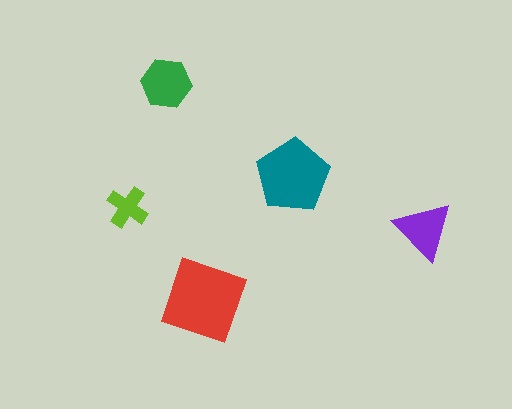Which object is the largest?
The red square.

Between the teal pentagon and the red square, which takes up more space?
The red square.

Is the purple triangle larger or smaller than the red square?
Smaller.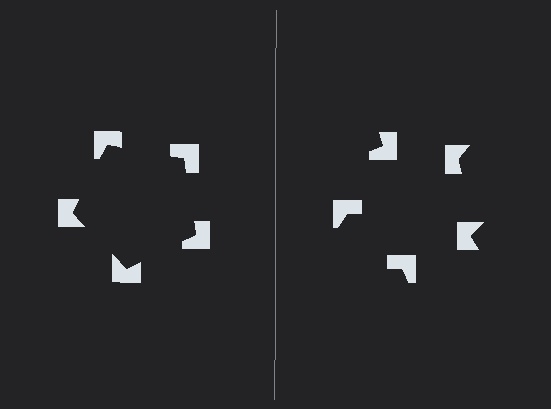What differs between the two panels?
The notched squares are positioned identically on both sides; only the wedge orientations differ. On the left they align to a pentagon; on the right they are misaligned.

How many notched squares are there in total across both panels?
10 — 5 on each side.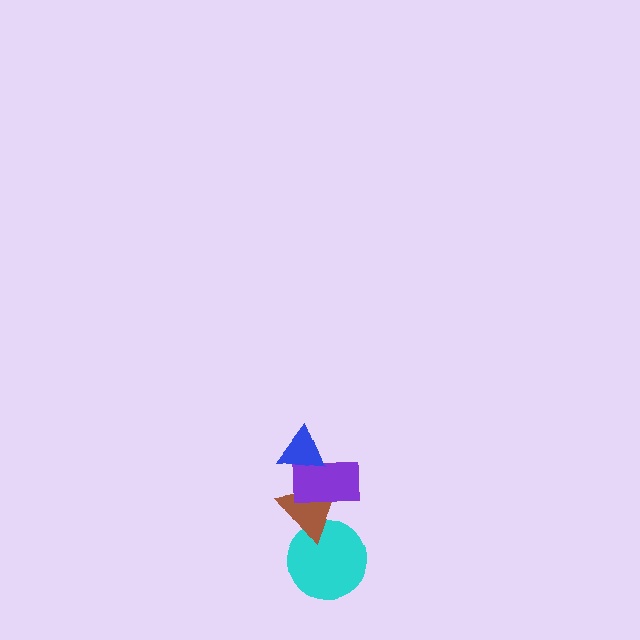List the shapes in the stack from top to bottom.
From top to bottom: the blue triangle, the purple rectangle, the brown triangle, the cyan circle.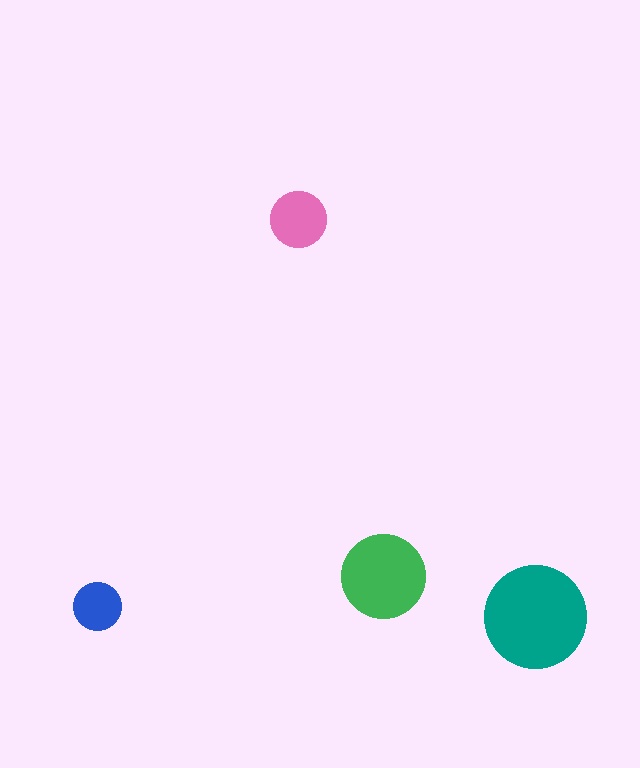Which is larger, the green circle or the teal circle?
The teal one.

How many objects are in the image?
There are 4 objects in the image.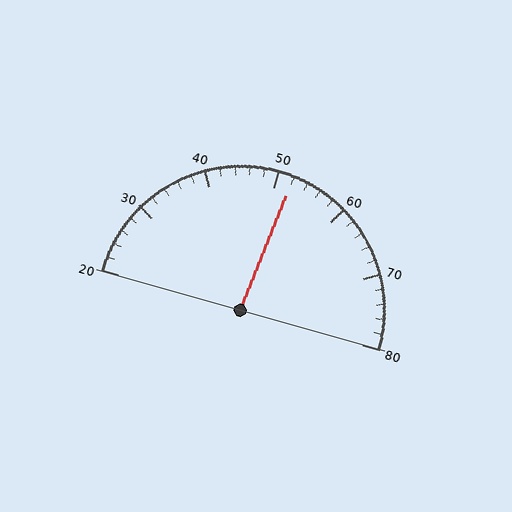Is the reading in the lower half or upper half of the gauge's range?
The reading is in the upper half of the range (20 to 80).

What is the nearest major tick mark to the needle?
The nearest major tick mark is 50.